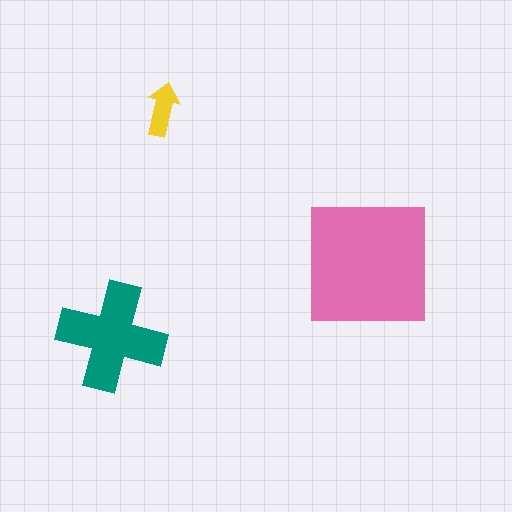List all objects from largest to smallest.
The pink square, the teal cross, the yellow arrow.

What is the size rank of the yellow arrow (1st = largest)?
3rd.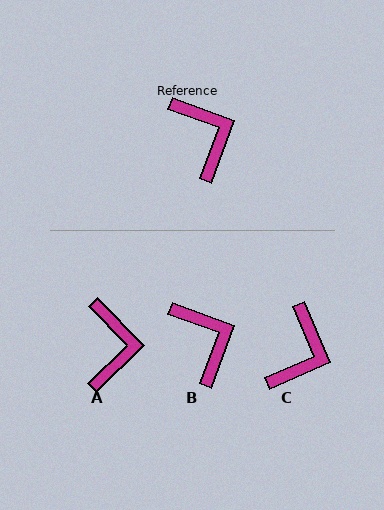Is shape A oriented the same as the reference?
No, it is off by about 26 degrees.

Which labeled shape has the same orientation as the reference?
B.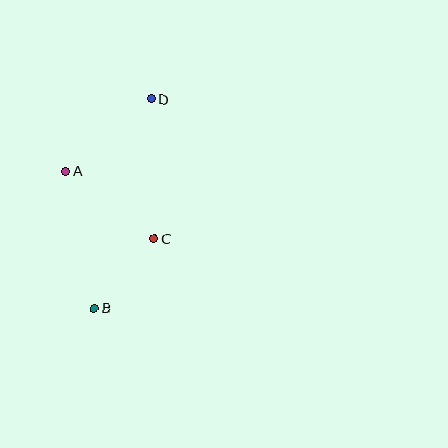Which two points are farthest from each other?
Points B and D are farthest from each other.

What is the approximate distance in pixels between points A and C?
The distance between A and C is approximately 111 pixels.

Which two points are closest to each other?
Points B and C are closest to each other.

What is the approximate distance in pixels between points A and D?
The distance between A and D is approximately 112 pixels.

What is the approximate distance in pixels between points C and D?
The distance between C and D is approximately 140 pixels.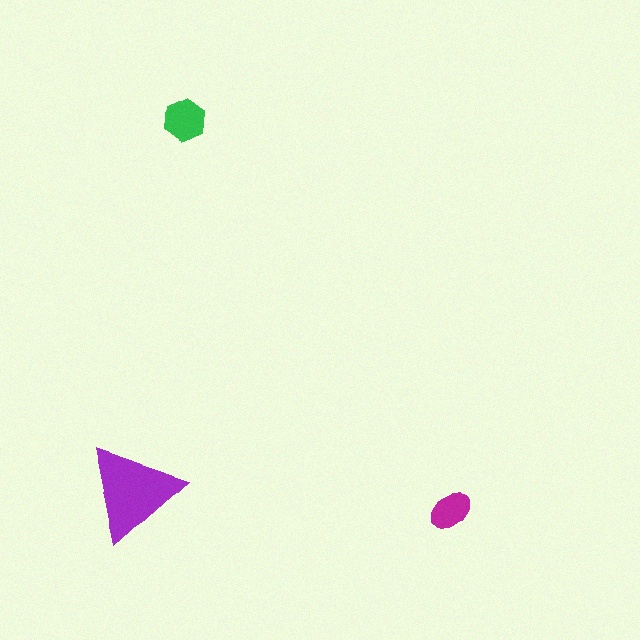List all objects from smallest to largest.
The magenta ellipse, the green hexagon, the purple triangle.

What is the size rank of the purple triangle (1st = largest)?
1st.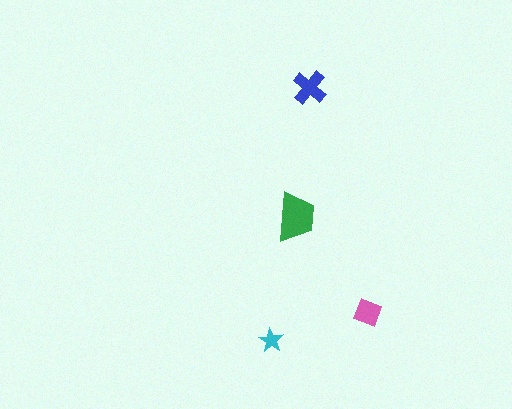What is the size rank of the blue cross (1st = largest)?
2nd.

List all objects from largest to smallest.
The green trapezoid, the blue cross, the pink diamond, the cyan star.